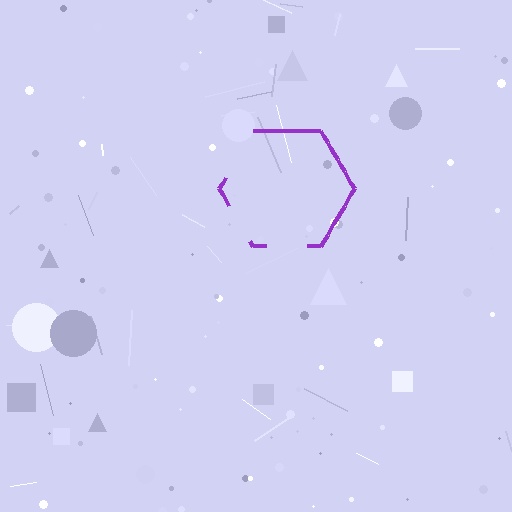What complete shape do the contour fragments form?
The contour fragments form a hexagon.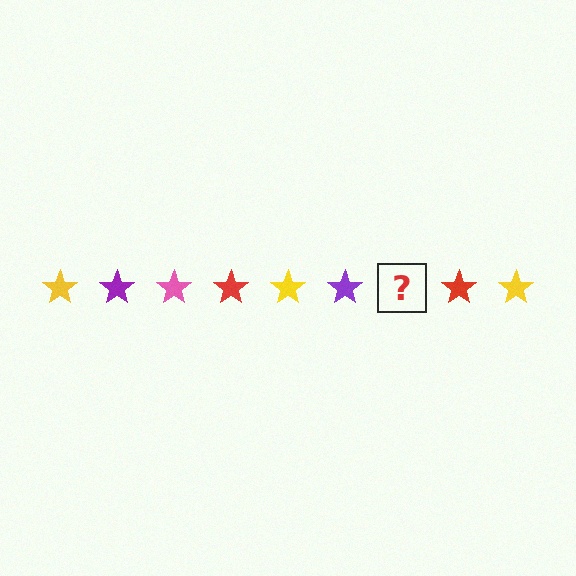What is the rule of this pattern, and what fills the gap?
The rule is that the pattern cycles through yellow, purple, pink, red stars. The gap should be filled with a pink star.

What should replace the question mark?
The question mark should be replaced with a pink star.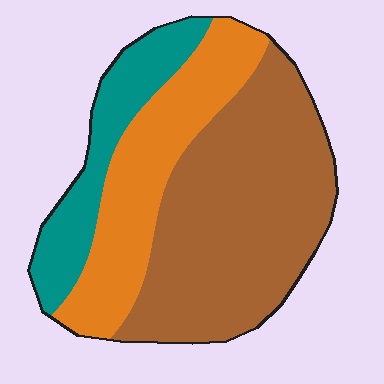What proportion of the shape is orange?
Orange covers 29% of the shape.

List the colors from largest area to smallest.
From largest to smallest: brown, orange, teal.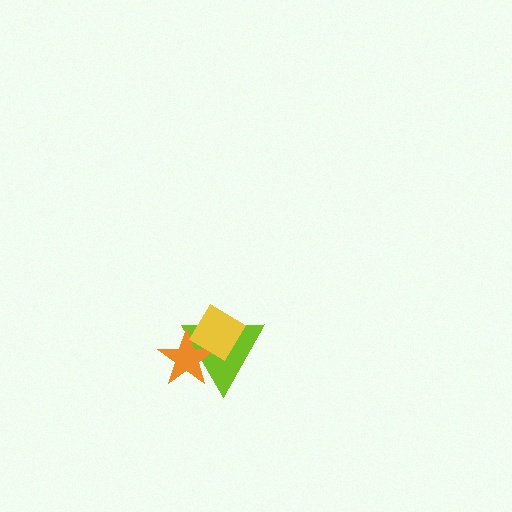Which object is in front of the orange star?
The yellow diamond is in front of the orange star.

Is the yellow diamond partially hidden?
No, no other shape covers it.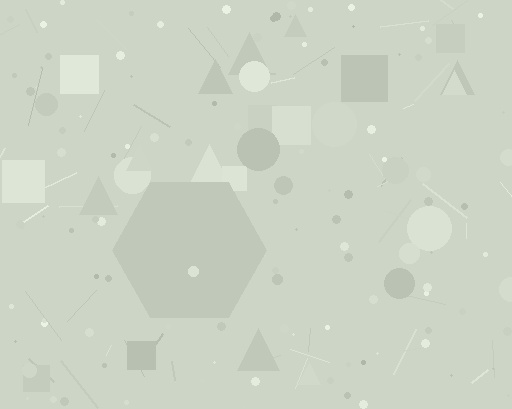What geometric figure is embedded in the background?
A hexagon is embedded in the background.